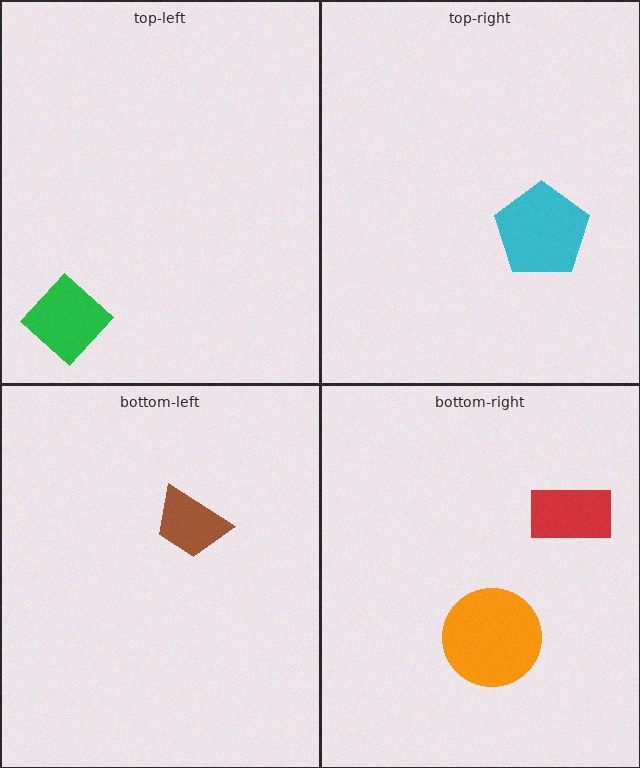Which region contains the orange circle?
The bottom-right region.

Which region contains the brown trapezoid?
The bottom-left region.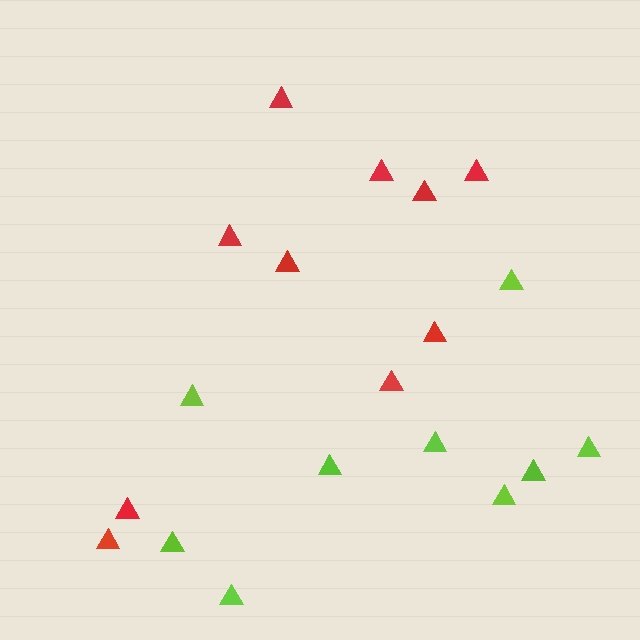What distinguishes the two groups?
There are 2 groups: one group of lime triangles (9) and one group of red triangles (10).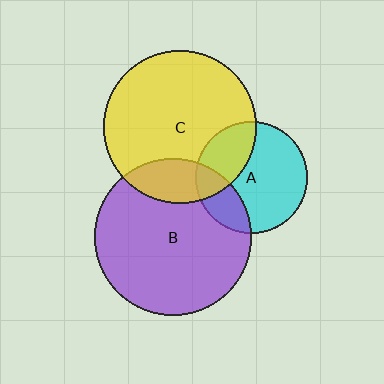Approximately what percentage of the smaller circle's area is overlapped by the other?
Approximately 20%.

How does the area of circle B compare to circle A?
Approximately 2.0 times.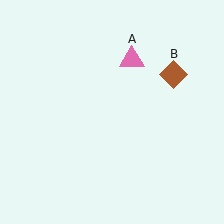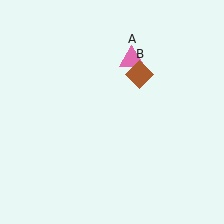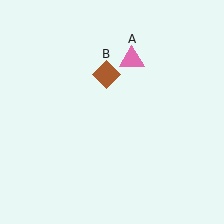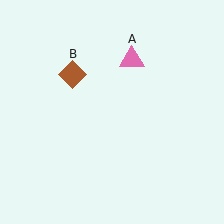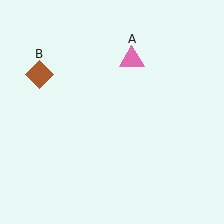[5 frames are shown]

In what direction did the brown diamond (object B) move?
The brown diamond (object B) moved left.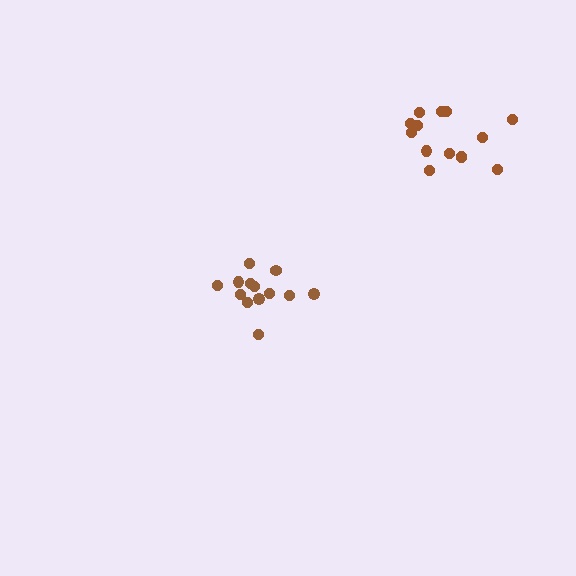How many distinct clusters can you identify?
There are 2 distinct clusters.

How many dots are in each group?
Group 1: 13 dots, Group 2: 14 dots (27 total).